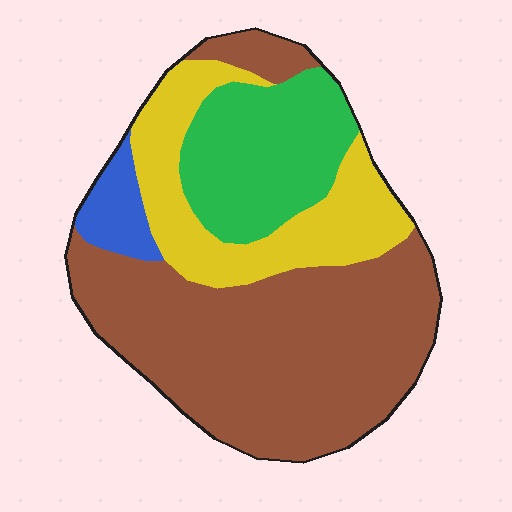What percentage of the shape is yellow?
Yellow takes up about one fifth (1/5) of the shape.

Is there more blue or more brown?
Brown.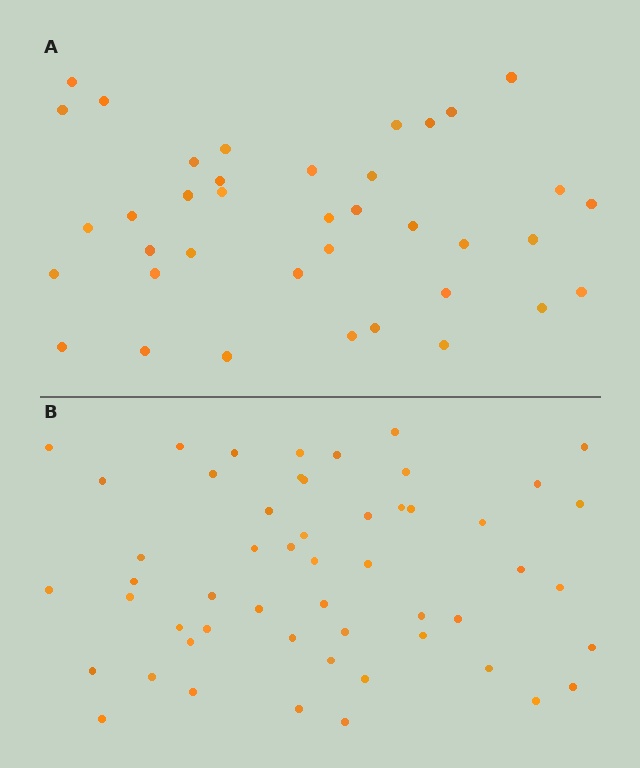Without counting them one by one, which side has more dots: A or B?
Region B (the bottom region) has more dots.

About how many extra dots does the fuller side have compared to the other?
Region B has approximately 15 more dots than region A.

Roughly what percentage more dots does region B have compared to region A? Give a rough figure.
About 40% more.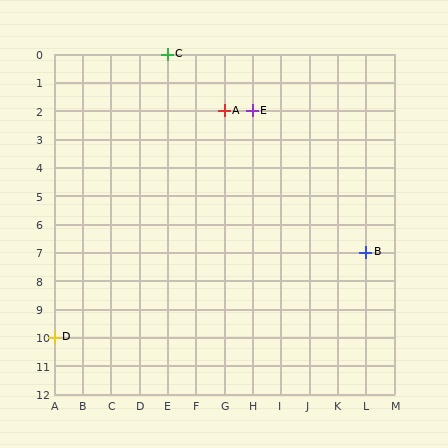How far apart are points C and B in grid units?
Points C and B are 7 columns and 7 rows apart (about 9.9 grid units diagonally).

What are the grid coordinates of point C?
Point C is at grid coordinates (E, 0).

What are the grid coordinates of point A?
Point A is at grid coordinates (G, 2).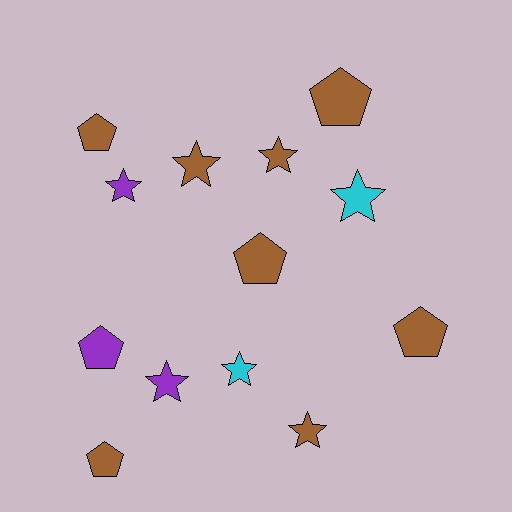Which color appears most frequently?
Brown, with 8 objects.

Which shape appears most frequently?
Star, with 7 objects.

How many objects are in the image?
There are 13 objects.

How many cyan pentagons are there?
There are no cyan pentagons.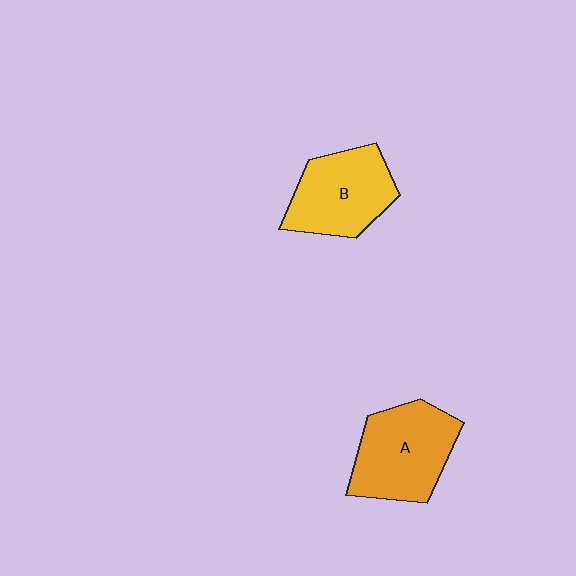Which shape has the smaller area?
Shape B (yellow).